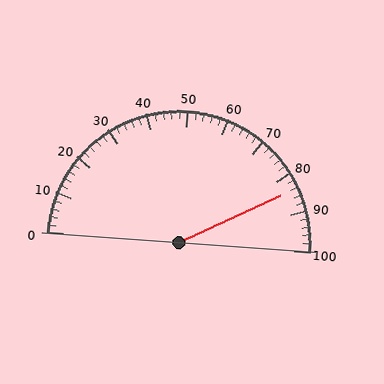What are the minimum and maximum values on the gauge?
The gauge ranges from 0 to 100.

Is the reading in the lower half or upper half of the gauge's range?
The reading is in the upper half of the range (0 to 100).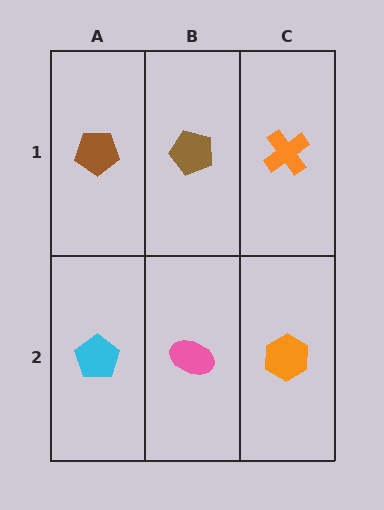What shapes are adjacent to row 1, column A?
A cyan pentagon (row 2, column A), a brown pentagon (row 1, column B).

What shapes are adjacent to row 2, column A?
A brown pentagon (row 1, column A), a pink ellipse (row 2, column B).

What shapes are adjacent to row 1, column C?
An orange hexagon (row 2, column C), a brown pentagon (row 1, column B).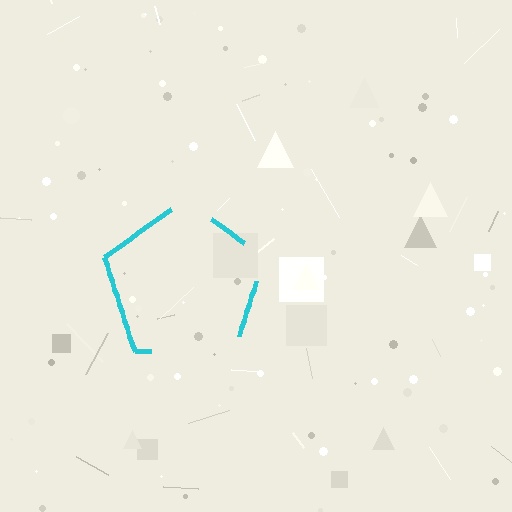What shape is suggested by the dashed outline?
The dashed outline suggests a pentagon.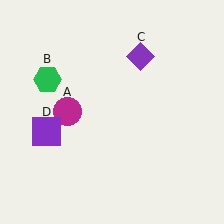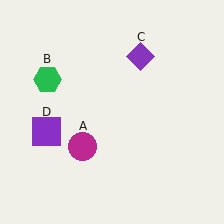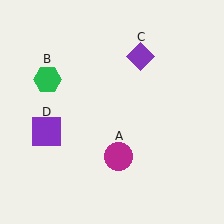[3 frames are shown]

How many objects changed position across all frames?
1 object changed position: magenta circle (object A).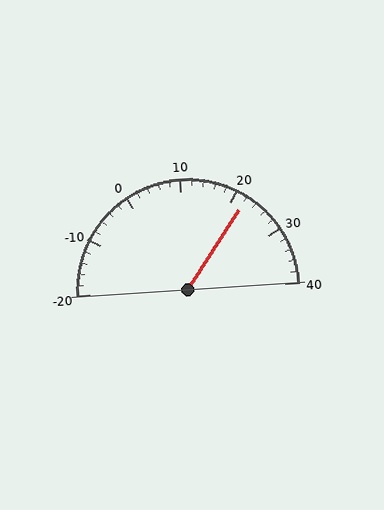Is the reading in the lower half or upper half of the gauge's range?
The reading is in the upper half of the range (-20 to 40).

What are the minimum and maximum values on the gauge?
The gauge ranges from -20 to 40.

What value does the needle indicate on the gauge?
The needle indicates approximately 22.